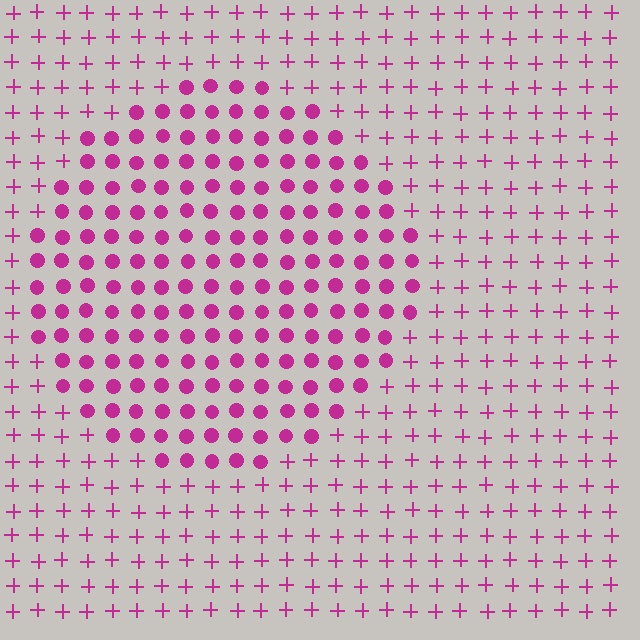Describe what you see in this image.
The image is filled with small magenta elements arranged in a uniform grid. A circle-shaped region contains circles, while the surrounding area contains plus signs. The boundary is defined purely by the change in element shape.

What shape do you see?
I see a circle.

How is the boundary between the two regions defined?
The boundary is defined by a change in element shape: circles inside vs. plus signs outside. All elements share the same color and spacing.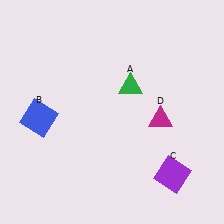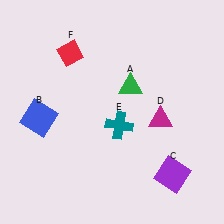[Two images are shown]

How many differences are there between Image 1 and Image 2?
There are 2 differences between the two images.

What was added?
A teal cross (E), a red diamond (F) were added in Image 2.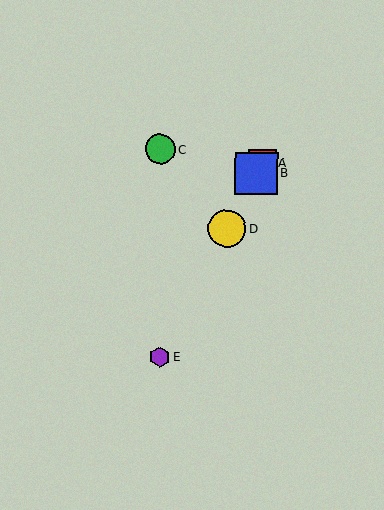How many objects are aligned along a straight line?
4 objects (A, B, D, E) are aligned along a straight line.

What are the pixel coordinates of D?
Object D is at (227, 228).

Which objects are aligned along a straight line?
Objects A, B, D, E are aligned along a straight line.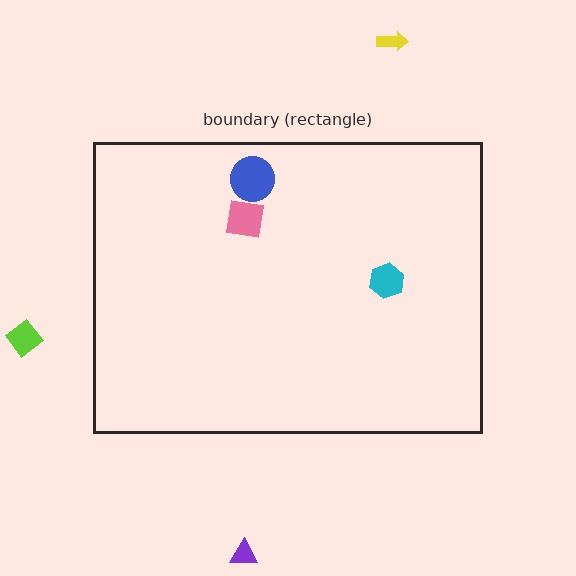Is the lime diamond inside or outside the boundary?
Outside.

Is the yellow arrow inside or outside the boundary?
Outside.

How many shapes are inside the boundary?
3 inside, 3 outside.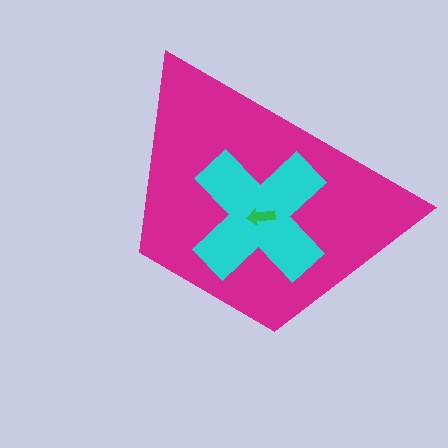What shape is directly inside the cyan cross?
The green arrow.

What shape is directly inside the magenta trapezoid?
The cyan cross.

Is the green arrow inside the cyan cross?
Yes.